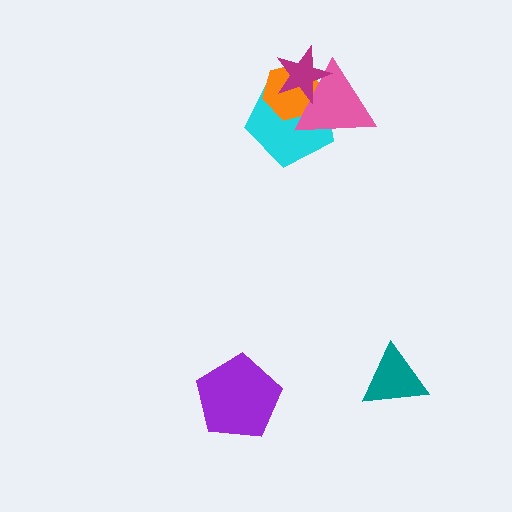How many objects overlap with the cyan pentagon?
3 objects overlap with the cyan pentagon.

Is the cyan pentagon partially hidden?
Yes, it is partially covered by another shape.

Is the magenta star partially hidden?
No, no other shape covers it.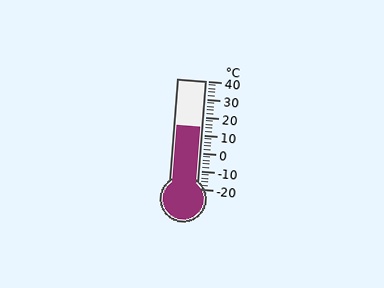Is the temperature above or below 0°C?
The temperature is above 0°C.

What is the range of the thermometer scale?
The thermometer scale ranges from -20°C to 40°C.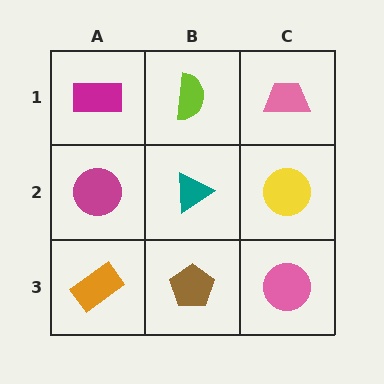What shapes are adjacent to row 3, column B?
A teal triangle (row 2, column B), an orange rectangle (row 3, column A), a pink circle (row 3, column C).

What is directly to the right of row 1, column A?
A lime semicircle.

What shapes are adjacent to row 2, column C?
A pink trapezoid (row 1, column C), a pink circle (row 3, column C), a teal triangle (row 2, column B).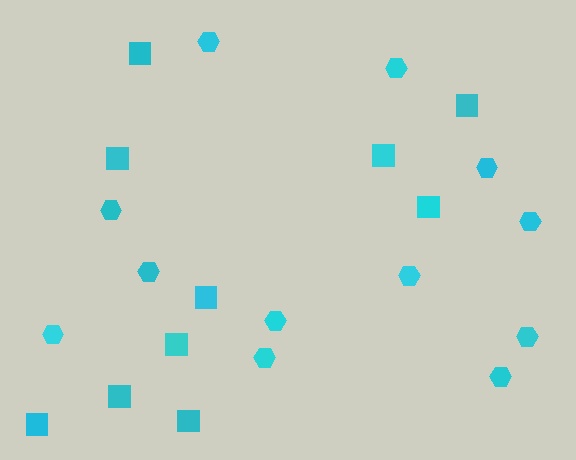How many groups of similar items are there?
There are 2 groups: one group of squares (10) and one group of hexagons (12).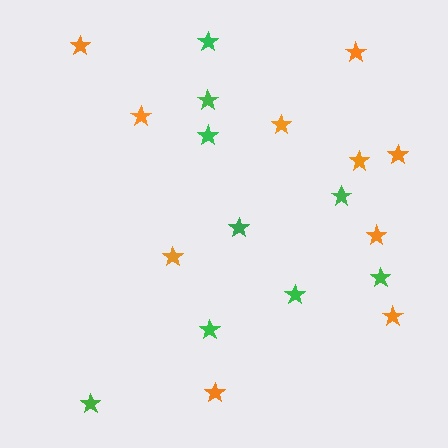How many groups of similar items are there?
There are 2 groups: one group of green stars (9) and one group of orange stars (10).